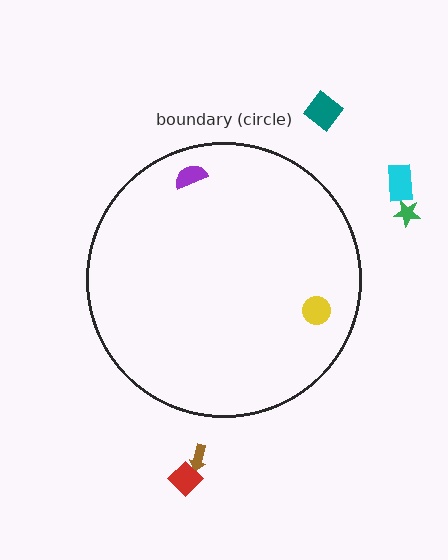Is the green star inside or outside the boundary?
Outside.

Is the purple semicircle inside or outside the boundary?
Inside.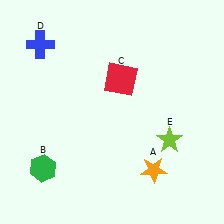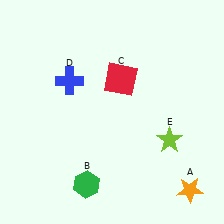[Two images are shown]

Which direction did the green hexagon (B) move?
The green hexagon (B) moved right.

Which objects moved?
The objects that moved are: the orange star (A), the green hexagon (B), the blue cross (D).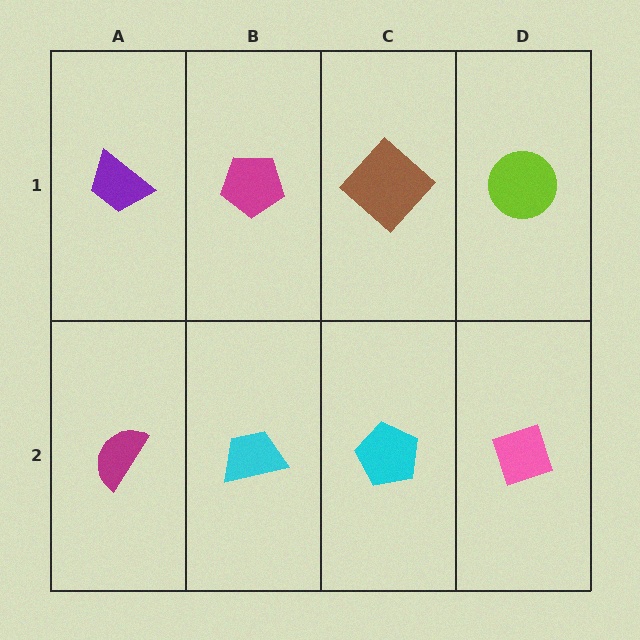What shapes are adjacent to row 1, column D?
A pink diamond (row 2, column D), a brown diamond (row 1, column C).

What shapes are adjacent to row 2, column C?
A brown diamond (row 1, column C), a cyan trapezoid (row 2, column B), a pink diamond (row 2, column D).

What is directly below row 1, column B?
A cyan trapezoid.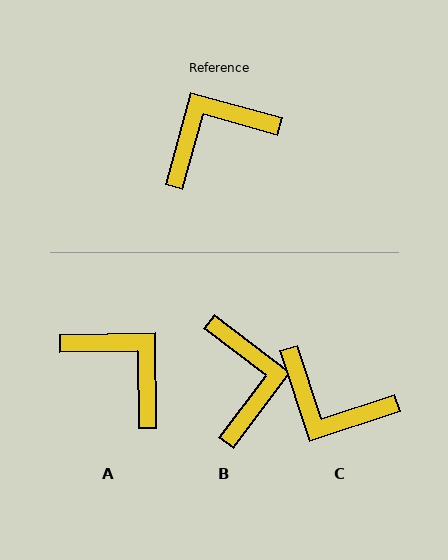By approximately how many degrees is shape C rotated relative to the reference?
Approximately 123 degrees counter-clockwise.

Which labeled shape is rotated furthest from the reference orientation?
C, about 123 degrees away.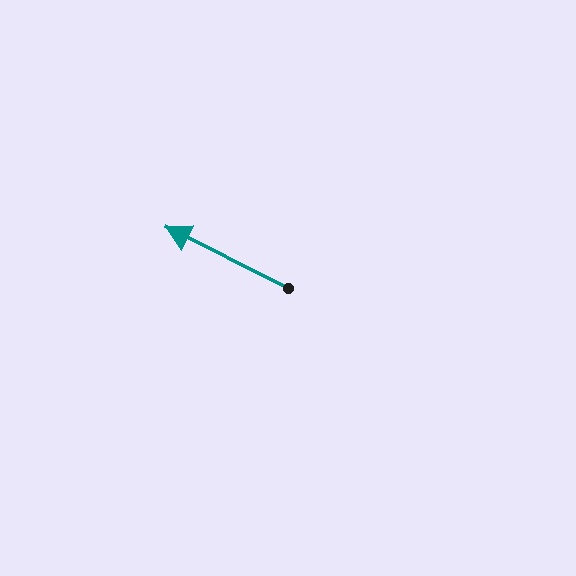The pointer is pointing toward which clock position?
Roughly 10 o'clock.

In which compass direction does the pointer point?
Northwest.